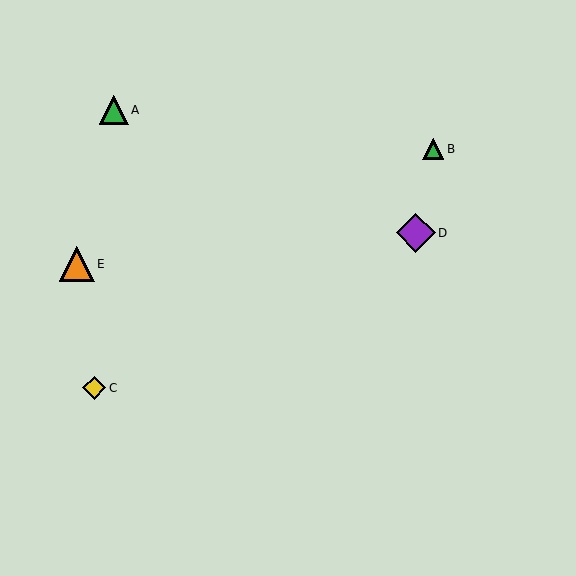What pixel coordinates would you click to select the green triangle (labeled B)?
Click at (433, 149) to select the green triangle B.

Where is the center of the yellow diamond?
The center of the yellow diamond is at (94, 388).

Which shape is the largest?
The purple diamond (labeled D) is the largest.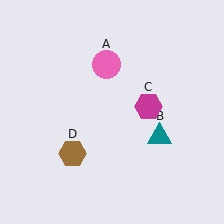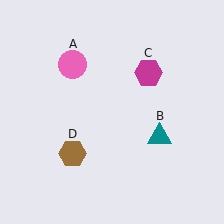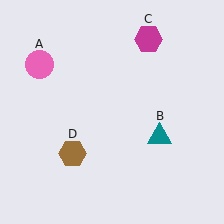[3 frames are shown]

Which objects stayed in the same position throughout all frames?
Teal triangle (object B) and brown hexagon (object D) remained stationary.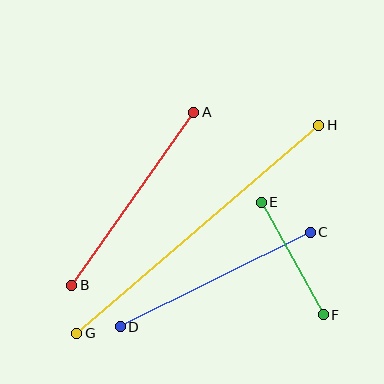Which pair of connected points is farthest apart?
Points G and H are farthest apart.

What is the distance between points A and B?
The distance is approximately 212 pixels.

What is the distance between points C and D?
The distance is approximately 212 pixels.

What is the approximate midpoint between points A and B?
The midpoint is at approximately (133, 199) pixels.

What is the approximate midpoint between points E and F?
The midpoint is at approximately (292, 259) pixels.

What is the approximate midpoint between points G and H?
The midpoint is at approximately (198, 229) pixels.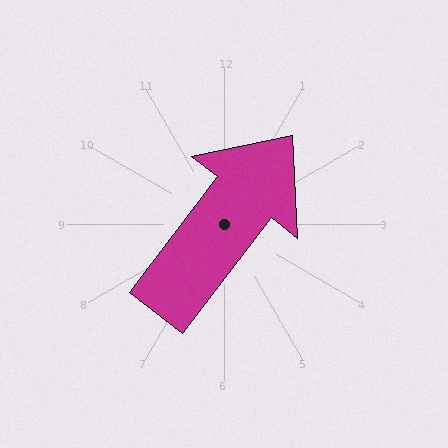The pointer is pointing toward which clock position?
Roughly 1 o'clock.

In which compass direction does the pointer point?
Northeast.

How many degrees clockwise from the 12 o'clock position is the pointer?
Approximately 38 degrees.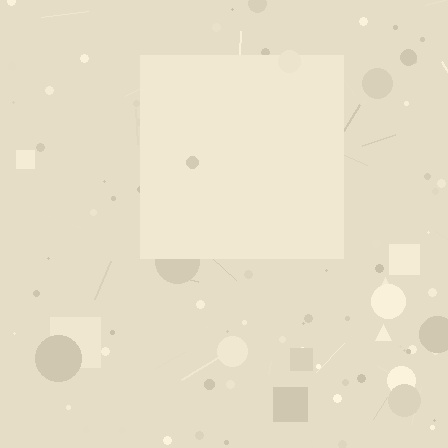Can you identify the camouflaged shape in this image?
The camouflaged shape is a square.